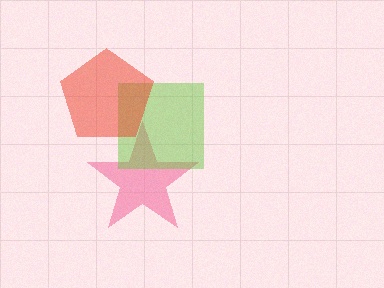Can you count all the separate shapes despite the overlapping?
Yes, there are 3 separate shapes.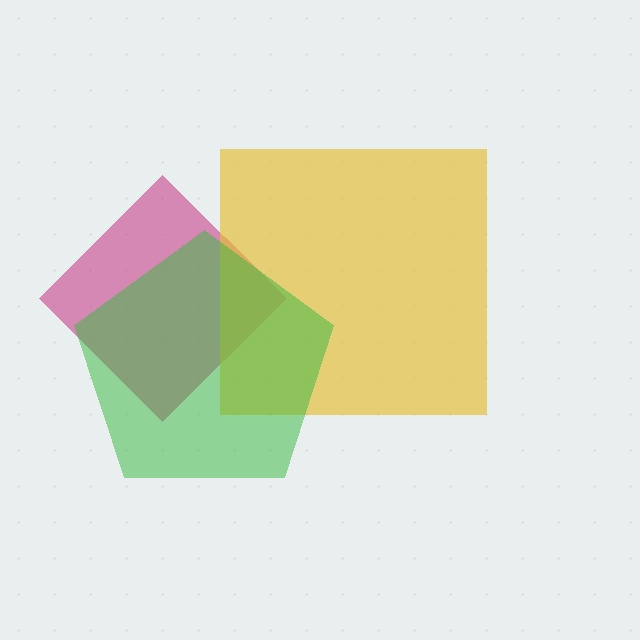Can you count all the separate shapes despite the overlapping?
Yes, there are 3 separate shapes.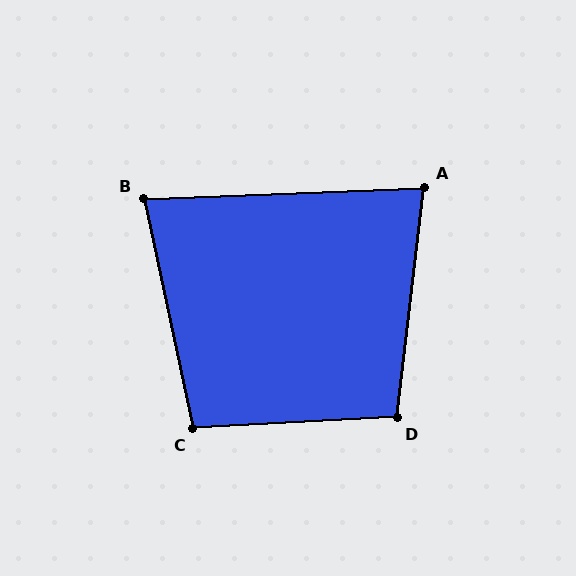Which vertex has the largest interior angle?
D, at approximately 100 degrees.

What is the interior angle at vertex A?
Approximately 81 degrees (acute).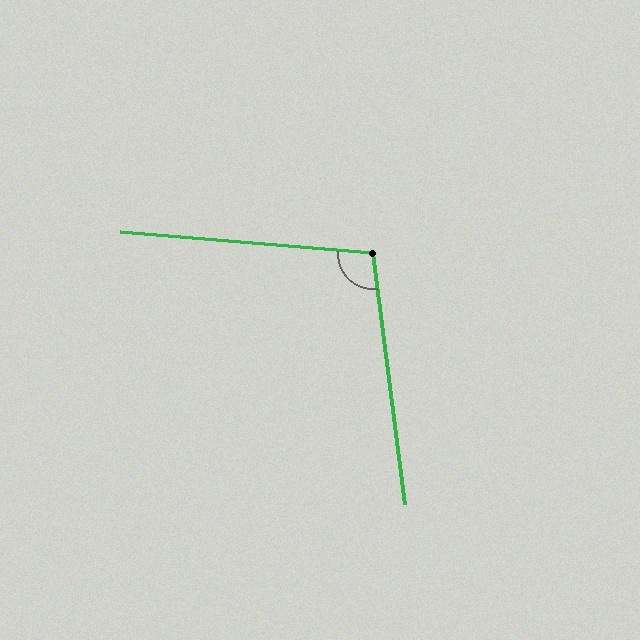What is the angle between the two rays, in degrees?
Approximately 102 degrees.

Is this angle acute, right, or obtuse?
It is obtuse.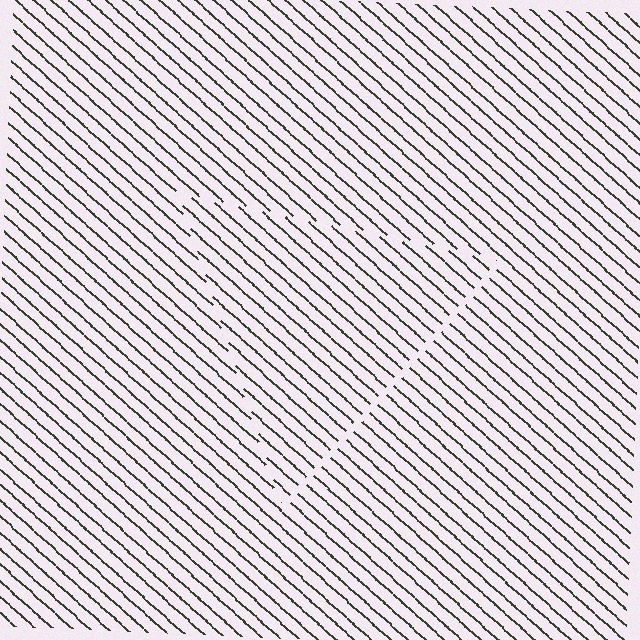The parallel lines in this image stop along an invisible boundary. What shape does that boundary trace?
An illusory triangle. The interior of the shape contains the same grating, shifted by half a period — the contour is defined by the phase discontinuity where line-ends from the inner and outer gratings abut.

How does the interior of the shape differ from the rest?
The interior of the shape contains the same grating, shifted by half a period — the contour is defined by the phase discontinuity where line-ends from the inner and outer gratings abut.